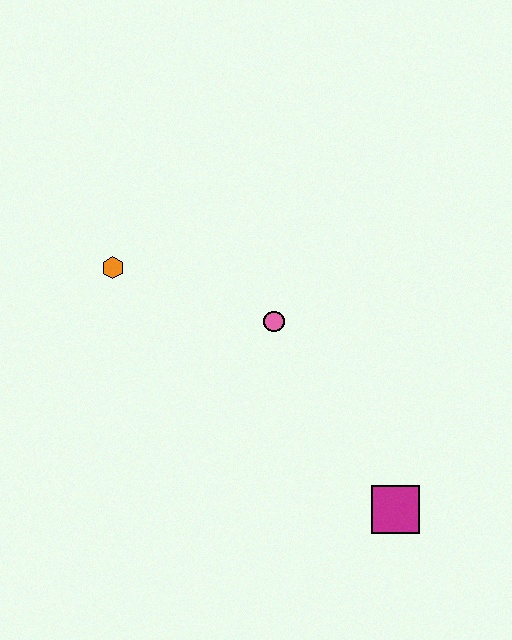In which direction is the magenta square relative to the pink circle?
The magenta square is below the pink circle.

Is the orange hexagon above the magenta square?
Yes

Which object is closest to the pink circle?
The orange hexagon is closest to the pink circle.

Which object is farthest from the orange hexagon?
The magenta square is farthest from the orange hexagon.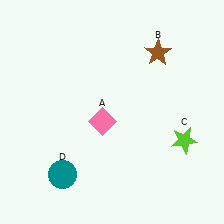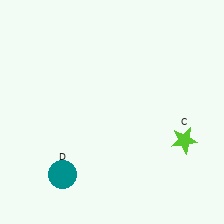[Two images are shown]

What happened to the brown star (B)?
The brown star (B) was removed in Image 2. It was in the top-right area of Image 1.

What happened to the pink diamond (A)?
The pink diamond (A) was removed in Image 2. It was in the bottom-left area of Image 1.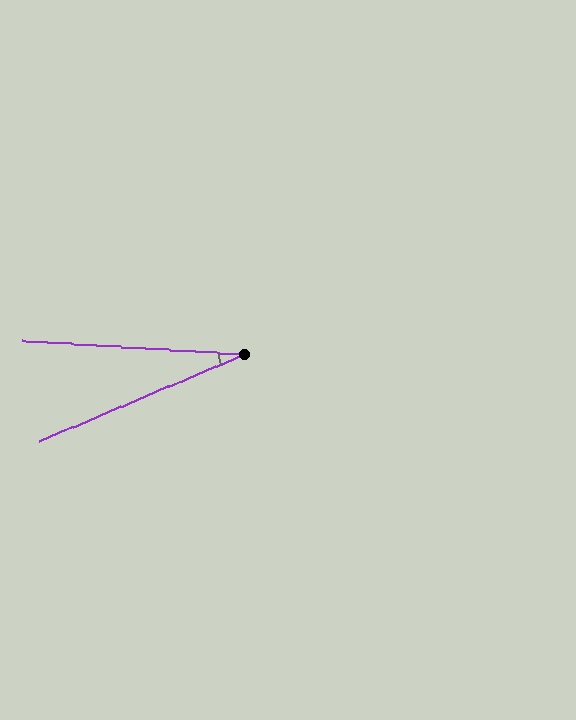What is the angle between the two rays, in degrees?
Approximately 27 degrees.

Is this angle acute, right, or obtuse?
It is acute.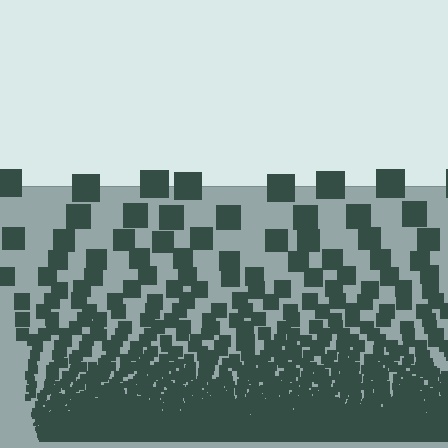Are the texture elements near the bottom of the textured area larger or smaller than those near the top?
Smaller. The gradient is inverted — elements near the bottom are smaller and denser.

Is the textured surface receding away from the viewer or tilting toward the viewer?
The surface appears to tilt toward the viewer. Texture elements get larger and sparser toward the top.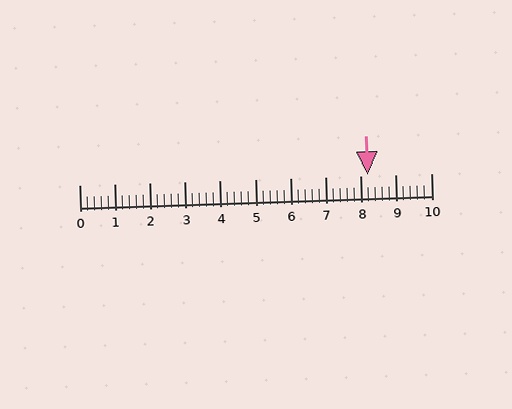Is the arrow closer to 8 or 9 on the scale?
The arrow is closer to 8.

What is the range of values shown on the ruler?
The ruler shows values from 0 to 10.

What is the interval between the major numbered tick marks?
The major tick marks are spaced 1 units apart.